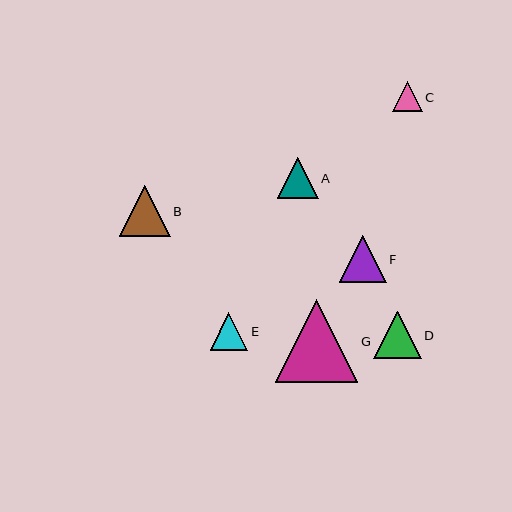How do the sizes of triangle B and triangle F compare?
Triangle B and triangle F are approximately the same size.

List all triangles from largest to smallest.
From largest to smallest: G, B, D, F, A, E, C.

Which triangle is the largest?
Triangle G is the largest with a size of approximately 82 pixels.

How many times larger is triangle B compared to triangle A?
Triangle B is approximately 1.3 times the size of triangle A.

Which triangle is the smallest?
Triangle C is the smallest with a size of approximately 30 pixels.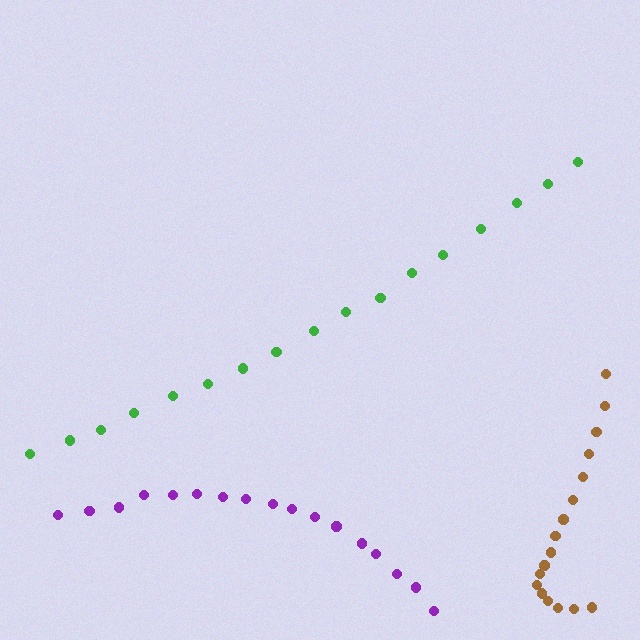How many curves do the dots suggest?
There are 3 distinct paths.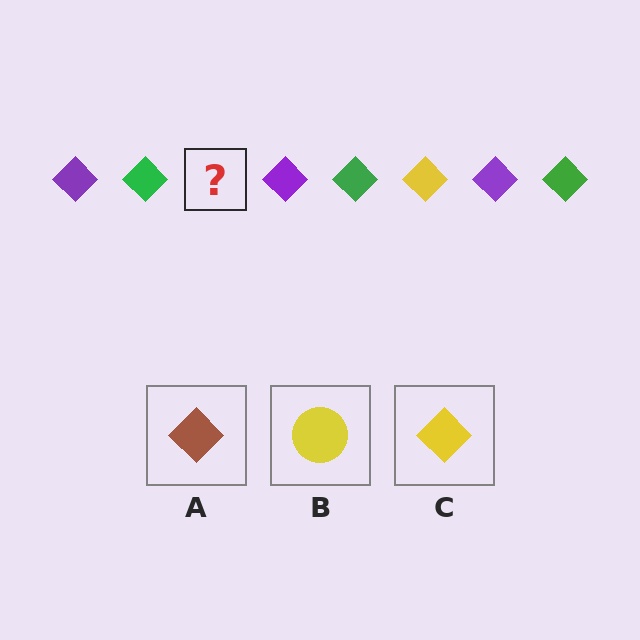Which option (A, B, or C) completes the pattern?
C.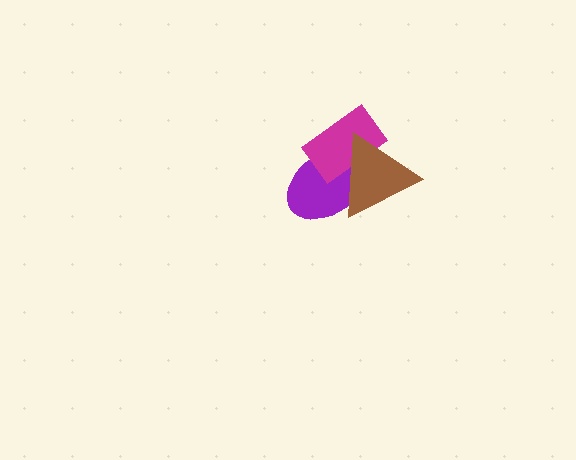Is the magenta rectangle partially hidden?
Yes, it is partially covered by another shape.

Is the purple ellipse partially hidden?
Yes, it is partially covered by another shape.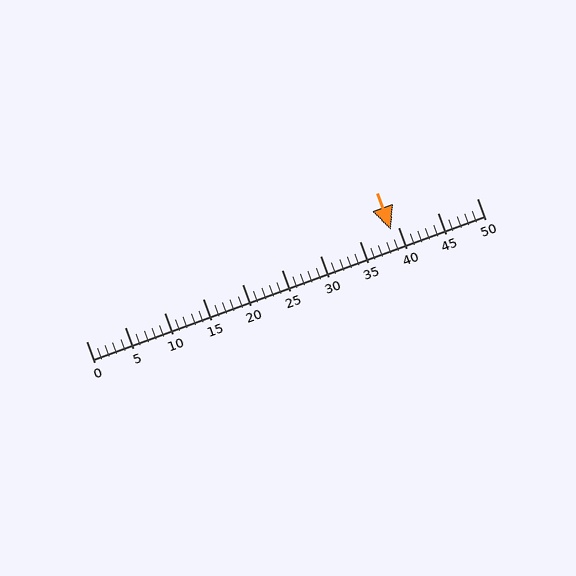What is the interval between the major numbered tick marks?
The major tick marks are spaced 5 units apart.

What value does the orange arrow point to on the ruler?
The orange arrow points to approximately 39.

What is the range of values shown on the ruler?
The ruler shows values from 0 to 50.